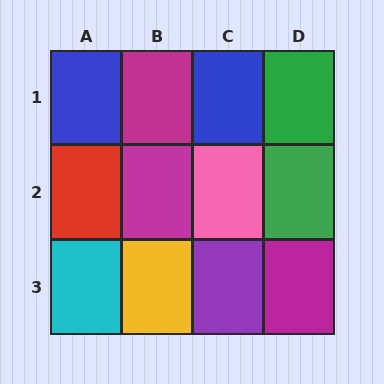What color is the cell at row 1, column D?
Green.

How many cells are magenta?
3 cells are magenta.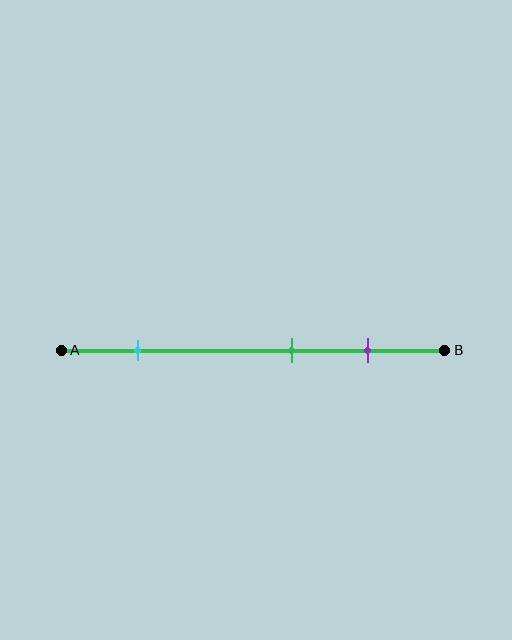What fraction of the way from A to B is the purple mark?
The purple mark is approximately 80% (0.8) of the way from A to B.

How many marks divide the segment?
There are 3 marks dividing the segment.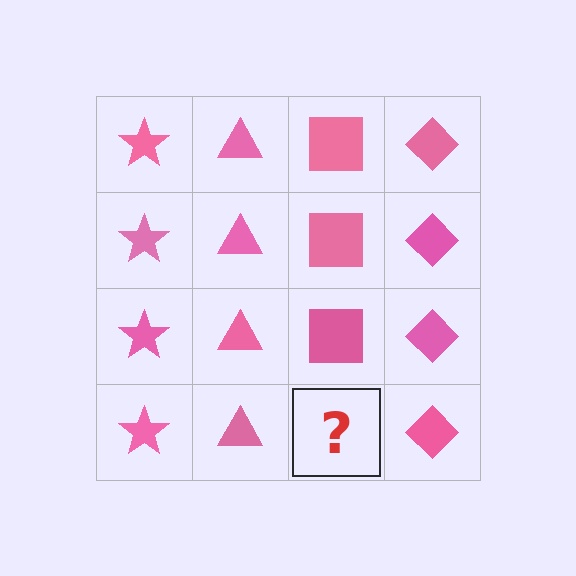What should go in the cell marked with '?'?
The missing cell should contain a pink square.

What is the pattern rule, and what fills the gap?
The rule is that each column has a consistent shape. The gap should be filled with a pink square.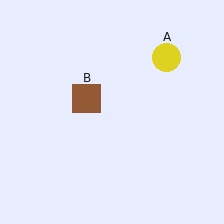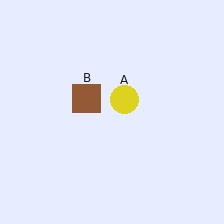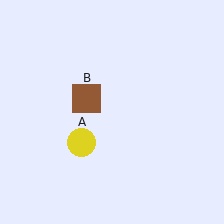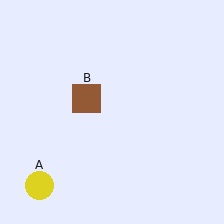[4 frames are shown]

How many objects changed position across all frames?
1 object changed position: yellow circle (object A).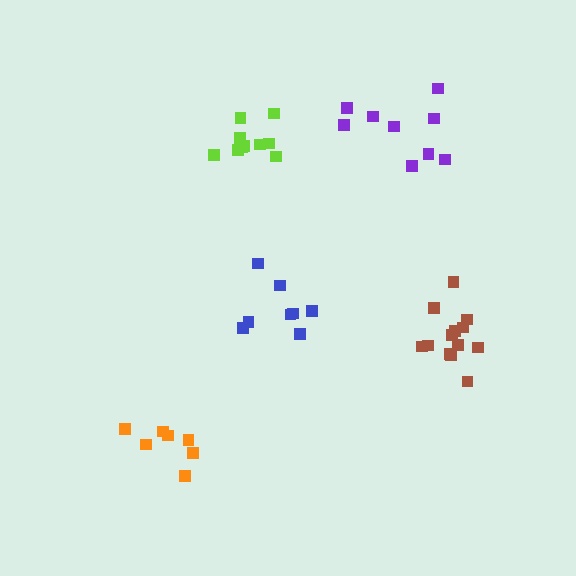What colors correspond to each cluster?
The clusters are colored: purple, brown, orange, blue, lime.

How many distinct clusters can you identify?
There are 5 distinct clusters.